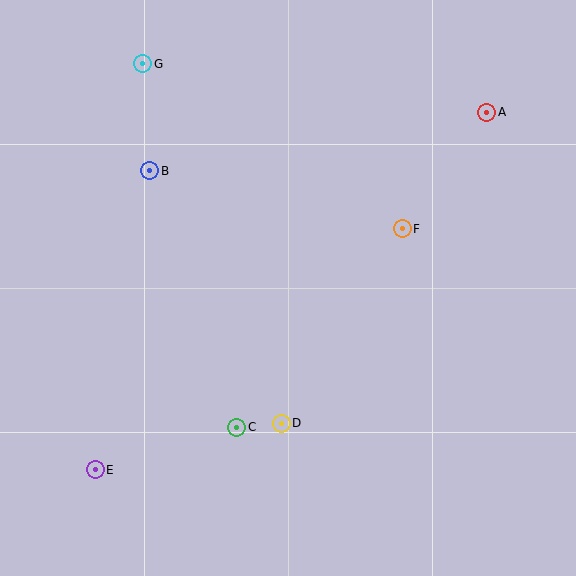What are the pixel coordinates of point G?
Point G is at (143, 64).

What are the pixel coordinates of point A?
Point A is at (487, 112).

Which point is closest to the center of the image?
Point F at (402, 229) is closest to the center.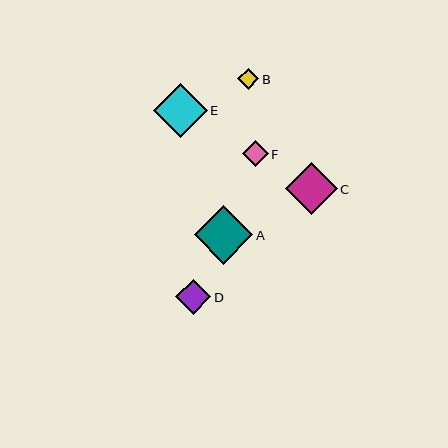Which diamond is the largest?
Diamond A is the largest with a size of approximately 59 pixels.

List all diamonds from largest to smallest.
From largest to smallest: A, E, C, D, F, B.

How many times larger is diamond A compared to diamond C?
Diamond A is approximately 1.1 times the size of diamond C.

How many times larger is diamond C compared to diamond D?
Diamond C is approximately 1.5 times the size of diamond D.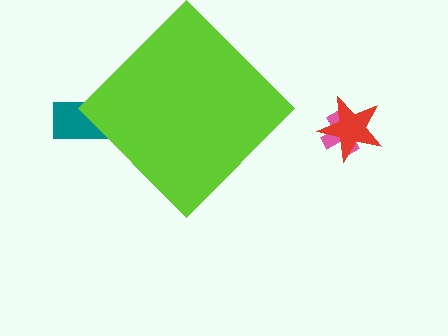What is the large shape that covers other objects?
A lime diamond.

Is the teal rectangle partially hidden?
Yes, the teal rectangle is partially hidden behind the lime diamond.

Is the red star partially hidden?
No, the red star is fully visible.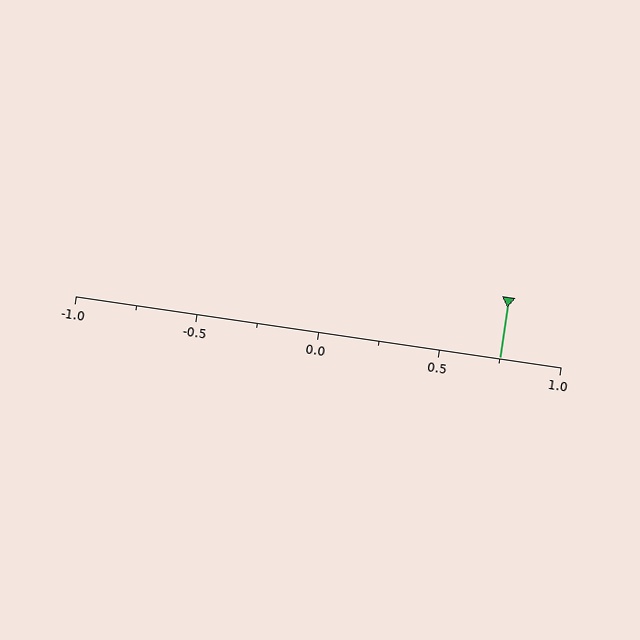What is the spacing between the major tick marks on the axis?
The major ticks are spaced 0.5 apart.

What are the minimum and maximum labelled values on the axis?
The axis runs from -1.0 to 1.0.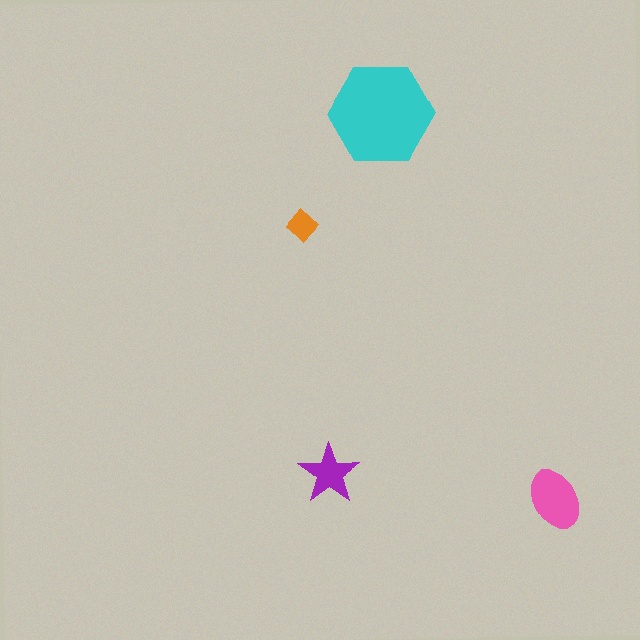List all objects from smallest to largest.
The orange diamond, the purple star, the pink ellipse, the cyan hexagon.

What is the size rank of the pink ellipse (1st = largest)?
2nd.